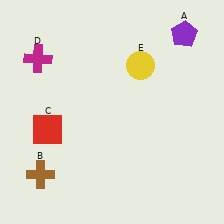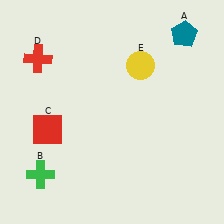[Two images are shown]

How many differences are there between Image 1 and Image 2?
There are 3 differences between the two images.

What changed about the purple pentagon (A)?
In Image 1, A is purple. In Image 2, it changed to teal.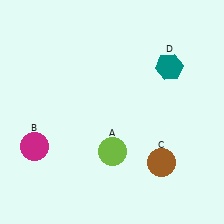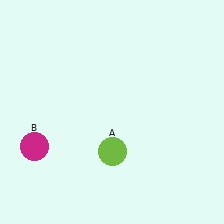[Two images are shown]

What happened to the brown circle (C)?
The brown circle (C) was removed in Image 2. It was in the bottom-right area of Image 1.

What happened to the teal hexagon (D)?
The teal hexagon (D) was removed in Image 2. It was in the top-right area of Image 1.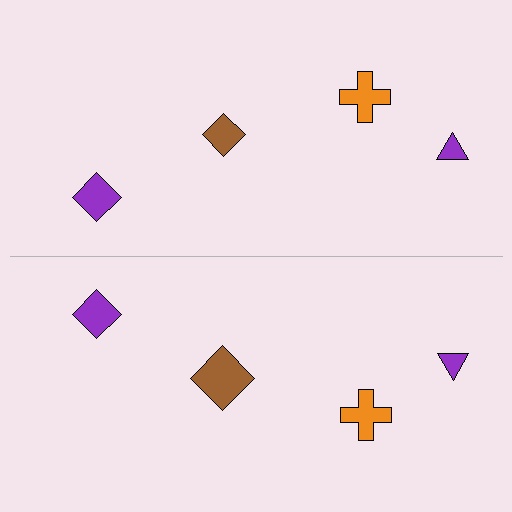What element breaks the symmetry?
The brown diamond on the bottom side has a different size than its mirror counterpart.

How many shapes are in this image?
There are 8 shapes in this image.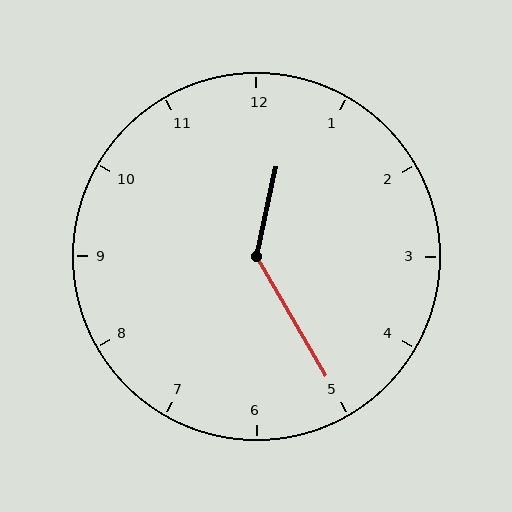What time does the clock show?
12:25.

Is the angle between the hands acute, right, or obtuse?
It is obtuse.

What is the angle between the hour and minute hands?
Approximately 138 degrees.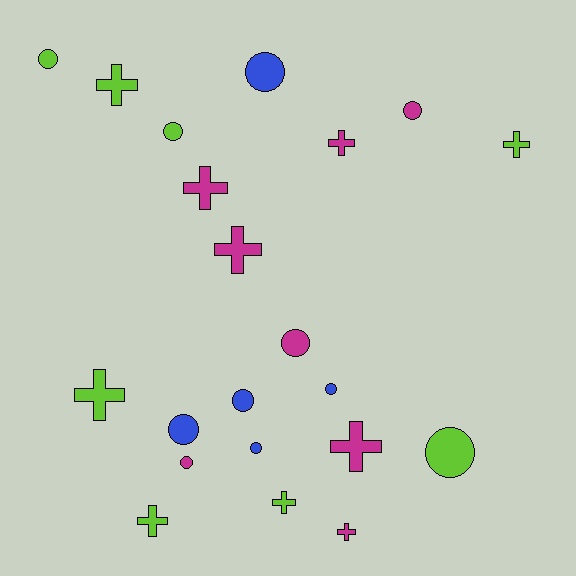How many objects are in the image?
There are 21 objects.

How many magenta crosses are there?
There are 5 magenta crosses.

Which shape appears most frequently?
Circle, with 11 objects.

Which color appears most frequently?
Magenta, with 8 objects.